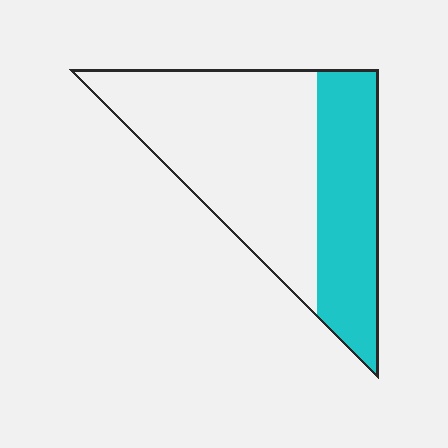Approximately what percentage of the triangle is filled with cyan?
Approximately 35%.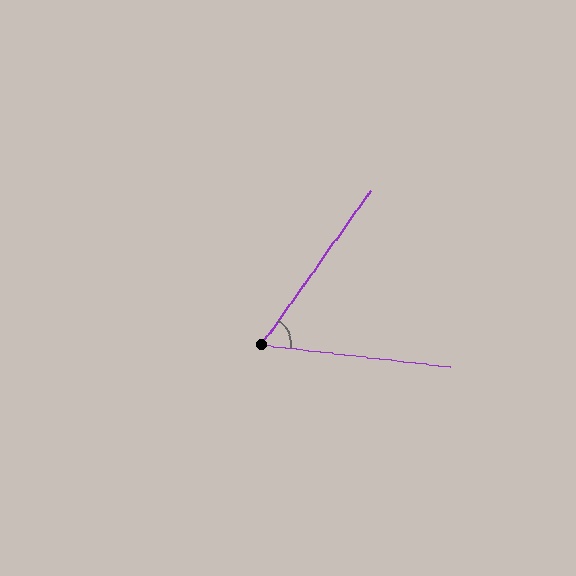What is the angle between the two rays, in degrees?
Approximately 61 degrees.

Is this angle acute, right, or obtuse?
It is acute.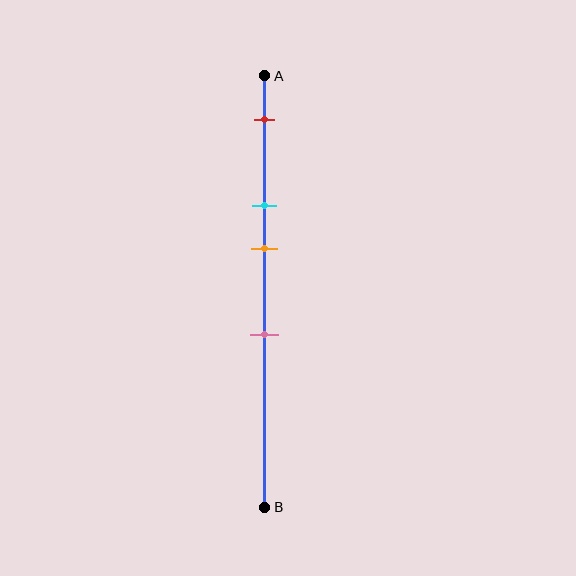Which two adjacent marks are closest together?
The cyan and orange marks are the closest adjacent pair.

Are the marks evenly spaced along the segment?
No, the marks are not evenly spaced.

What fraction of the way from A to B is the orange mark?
The orange mark is approximately 40% (0.4) of the way from A to B.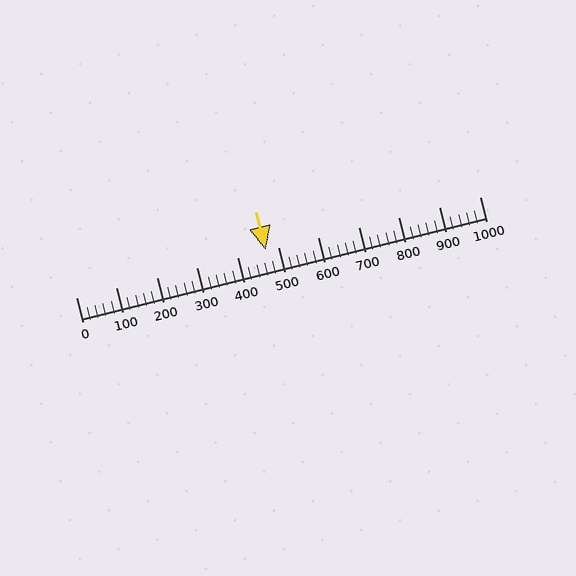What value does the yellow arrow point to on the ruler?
The yellow arrow points to approximately 470.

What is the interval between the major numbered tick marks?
The major tick marks are spaced 100 units apart.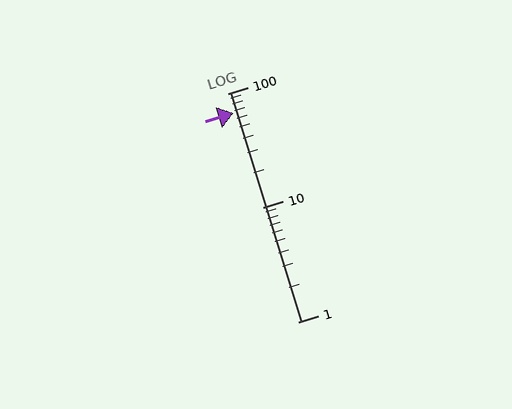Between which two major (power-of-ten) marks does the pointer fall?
The pointer is between 10 and 100.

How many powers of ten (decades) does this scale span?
The scale spans 2 decades, from 1 to 100.